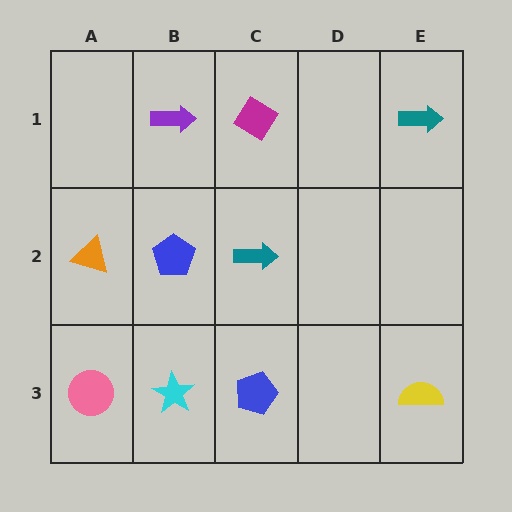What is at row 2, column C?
A teal arrow.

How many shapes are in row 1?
3 shapes.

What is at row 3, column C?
A blue pentagon.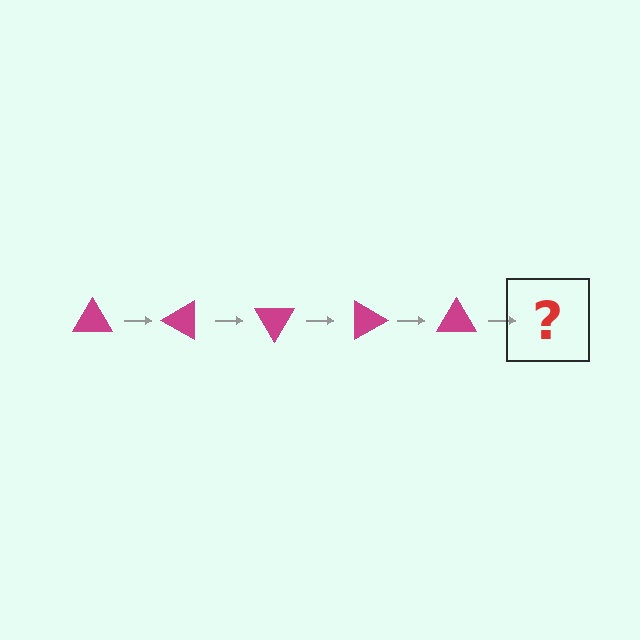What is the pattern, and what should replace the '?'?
The pattern is that the triangle rotates 30 degrees each step. The '?' should be a magenta triangle rotated 150 degrees.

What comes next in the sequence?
The next element should be a magenta triangle rotated 150 degrees.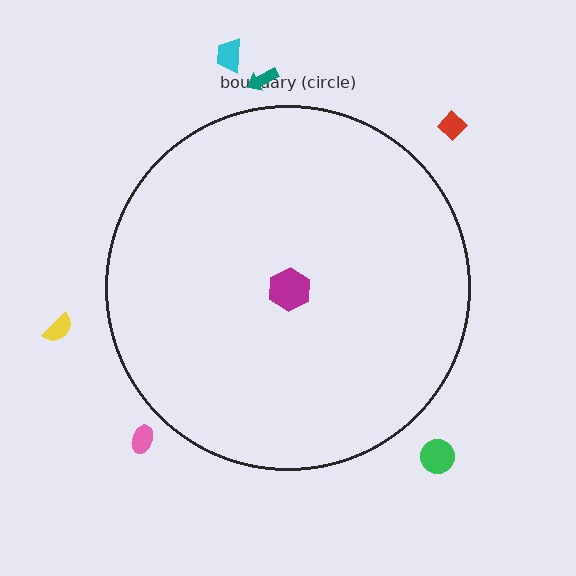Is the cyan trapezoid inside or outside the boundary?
Outside.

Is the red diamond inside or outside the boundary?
Outside.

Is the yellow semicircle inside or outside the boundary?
Outside.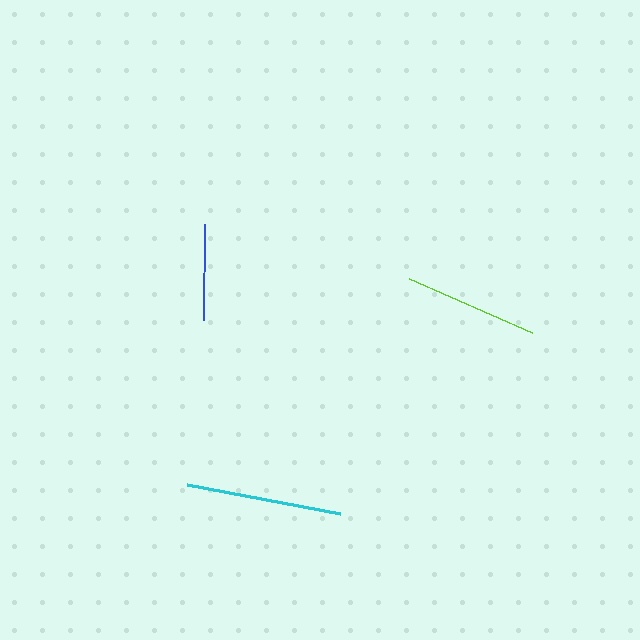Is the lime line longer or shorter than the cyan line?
The cyan line is longer than the lime line.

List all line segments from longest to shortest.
From longest to shortest: cyan, lime, blue.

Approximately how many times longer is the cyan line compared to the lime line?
The cyan line is approximately 1.2 times the length of the lime line.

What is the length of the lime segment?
The lime segment is approximately 134 pixels long.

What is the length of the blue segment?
The blue segment is approximately 96 pixels long.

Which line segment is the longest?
The cyan line is the longest at approximately 156 pixels.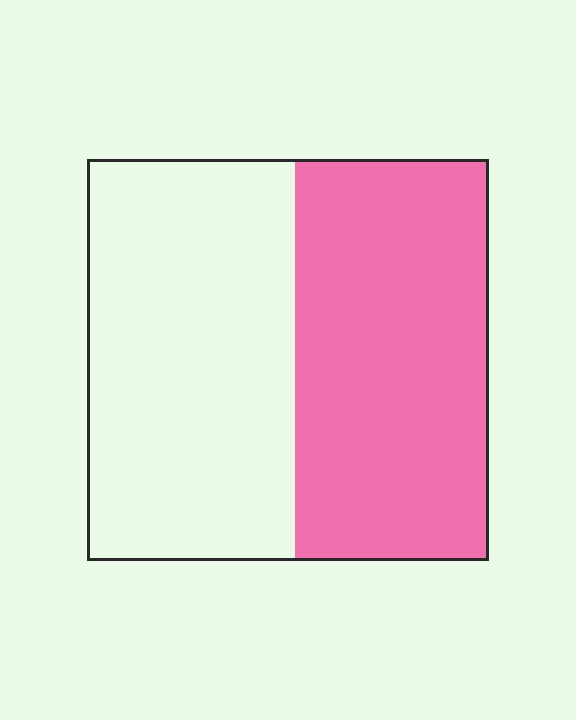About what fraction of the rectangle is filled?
About one half (1/2).